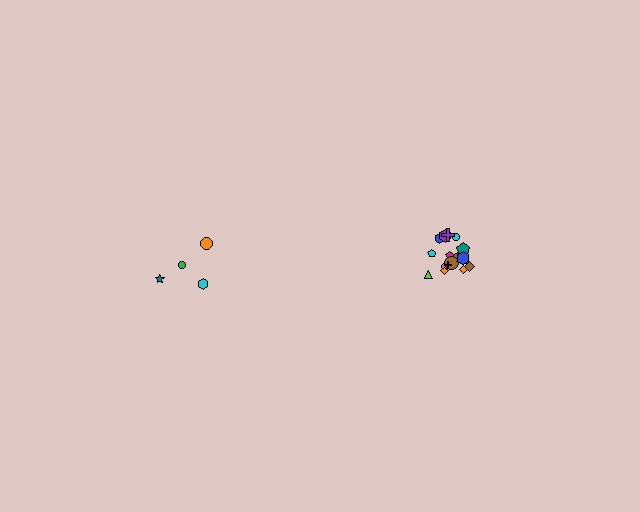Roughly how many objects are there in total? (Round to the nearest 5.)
Roughly 20 objects in total.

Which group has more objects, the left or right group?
The right group.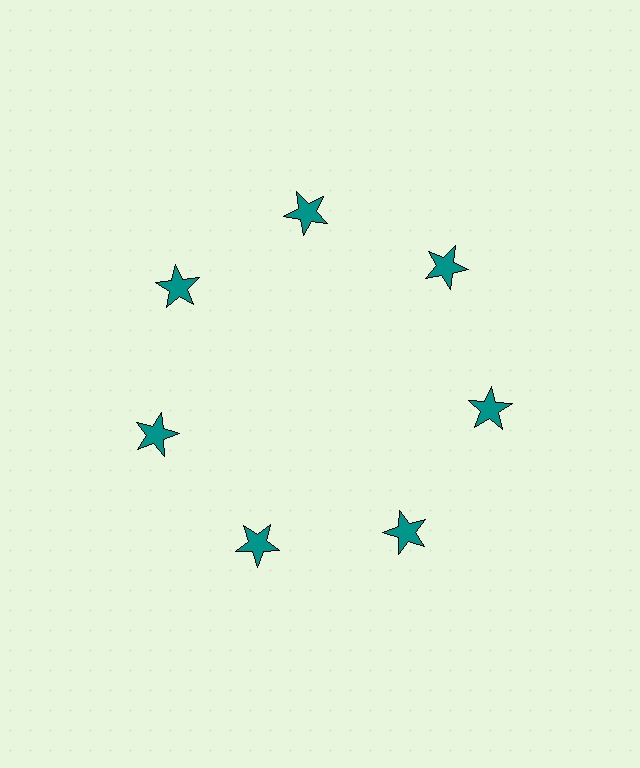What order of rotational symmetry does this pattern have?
This pattern has 7-fold rotational symmetry.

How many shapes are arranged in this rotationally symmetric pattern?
There are 7 shapes, arranged in 7 groups of 1.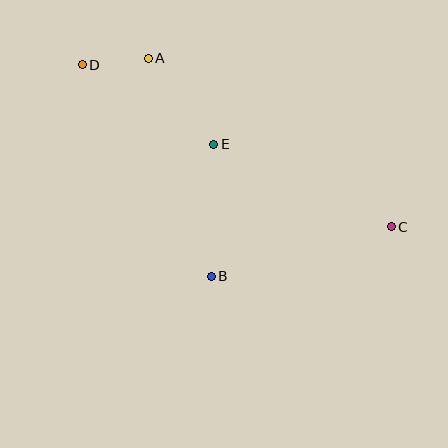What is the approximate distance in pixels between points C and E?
The distance between C and E is approximately 196 pixels.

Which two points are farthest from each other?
Points C and D are farthest from each other.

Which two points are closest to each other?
Points A and D are closest to each other.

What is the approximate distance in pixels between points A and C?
The distance between A and C is approximately 296 pixels.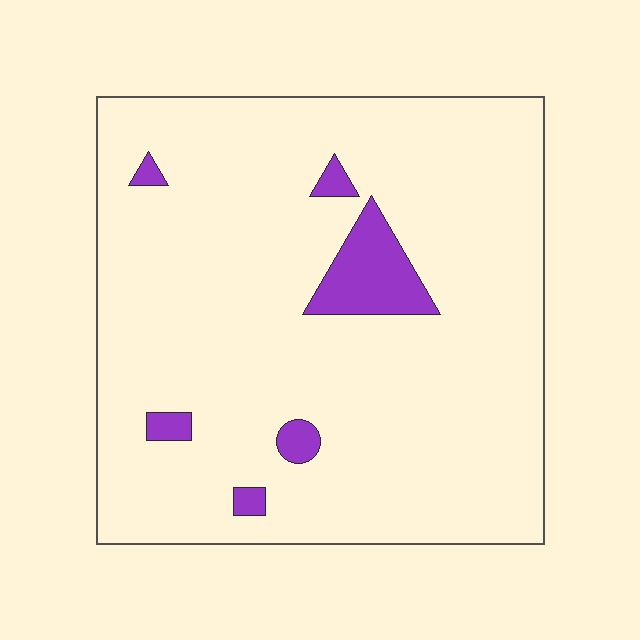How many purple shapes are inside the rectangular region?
6.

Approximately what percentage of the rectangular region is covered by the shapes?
Approximately 5%.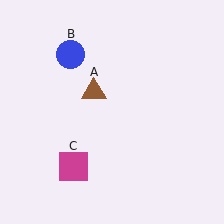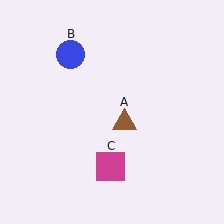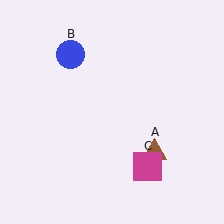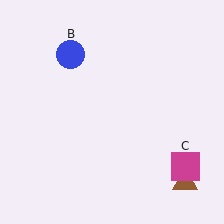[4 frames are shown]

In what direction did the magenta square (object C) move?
The magenta square (object C) moved right.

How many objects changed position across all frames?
2 objects changed position: brown triangle (object A), magenta square (object C).